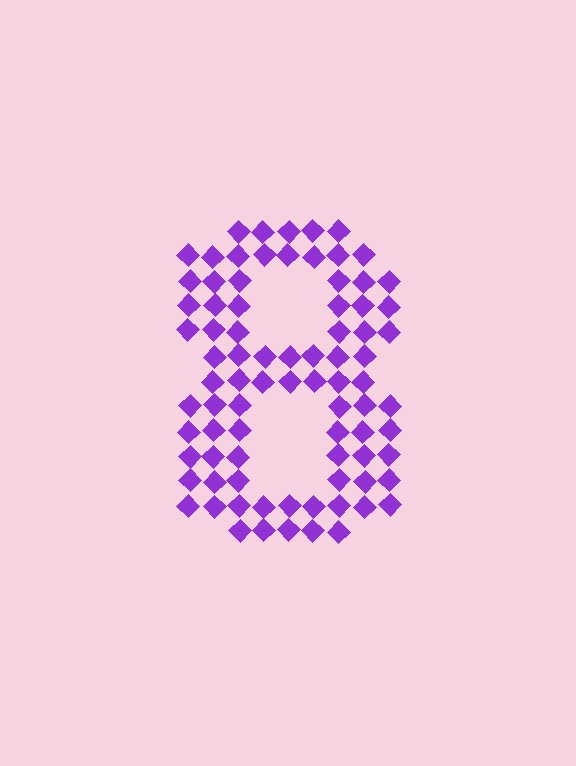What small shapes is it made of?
It is made of small diamonds.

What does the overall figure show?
The overall figure shows the digit 8.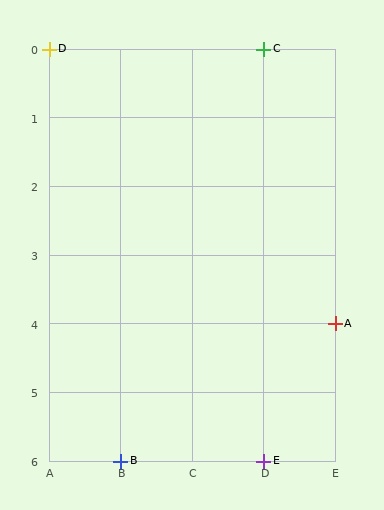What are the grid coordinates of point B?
Point B is at grid coordinates (B, 6).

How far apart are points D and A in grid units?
Points D and A are 4 columns and 4 rows apart (about 5.7 grid units diagonally).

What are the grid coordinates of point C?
Point C is at grid coordinates (D, 0).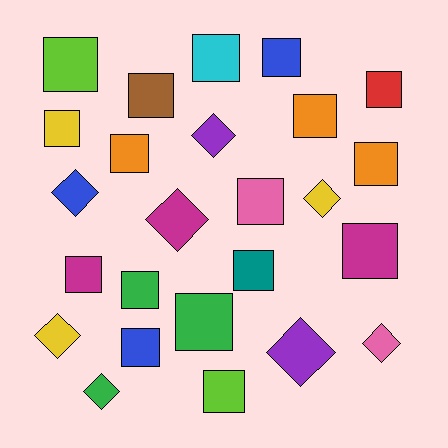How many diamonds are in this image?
There are 8 diamonds.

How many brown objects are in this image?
There is 1 brown object.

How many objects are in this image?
There are 25 objects.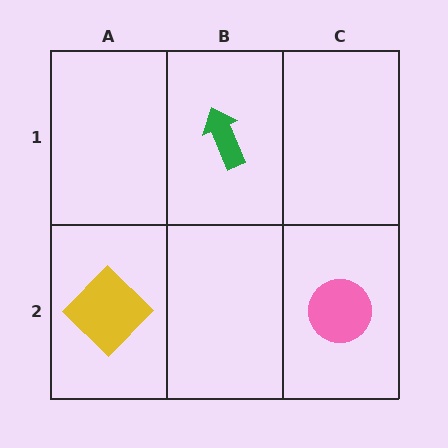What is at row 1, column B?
A green arrow.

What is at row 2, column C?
A pink circle.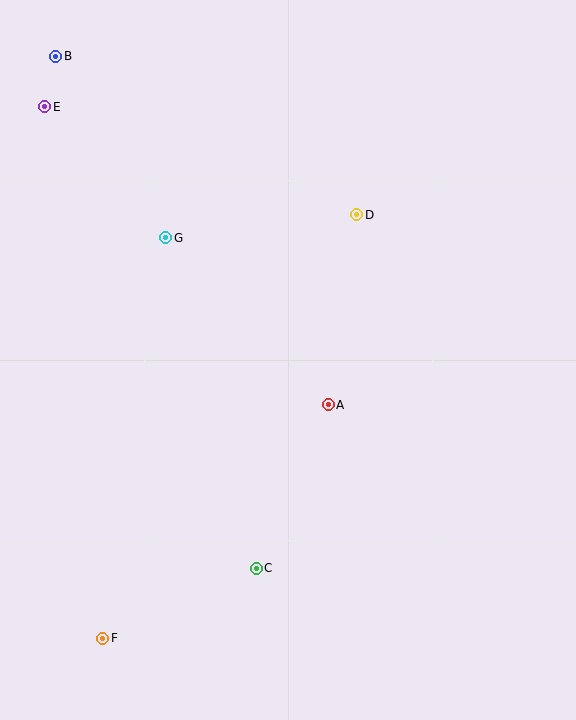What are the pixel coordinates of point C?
Point C is at (256, 568).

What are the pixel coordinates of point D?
Point D is at (357, 215).